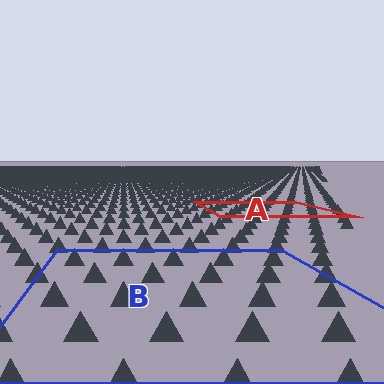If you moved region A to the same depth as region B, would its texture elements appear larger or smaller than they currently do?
They would appear larger. At a closer depth, the same texture elements are projected at a bigger on-screen size.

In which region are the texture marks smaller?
The texture marks are smaller in region A, because it is farther away.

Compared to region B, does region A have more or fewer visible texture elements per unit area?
Region A has more texture elements per unit area — they are packed more densely because it is farther away.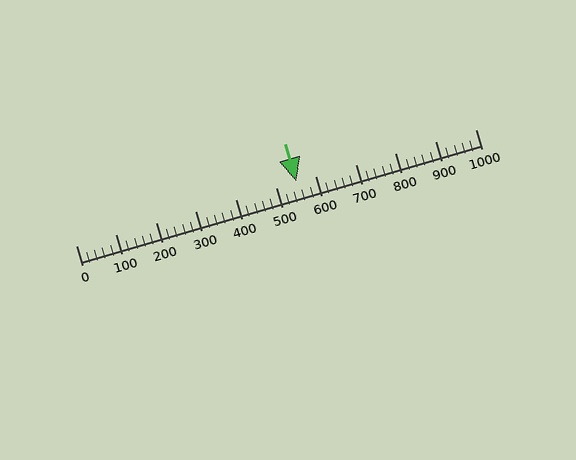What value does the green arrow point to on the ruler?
The green arrow points to approximately 552.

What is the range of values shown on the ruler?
The ruler shows values from 0 to 1000.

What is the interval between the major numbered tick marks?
The major tick marks are spaced 100 units apart.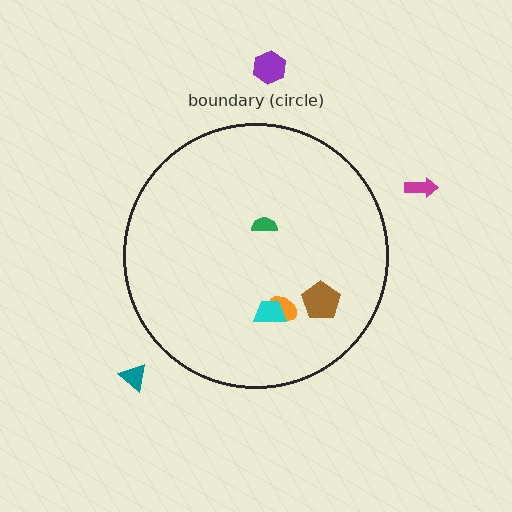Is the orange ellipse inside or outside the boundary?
Inside.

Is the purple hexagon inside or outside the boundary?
Outside.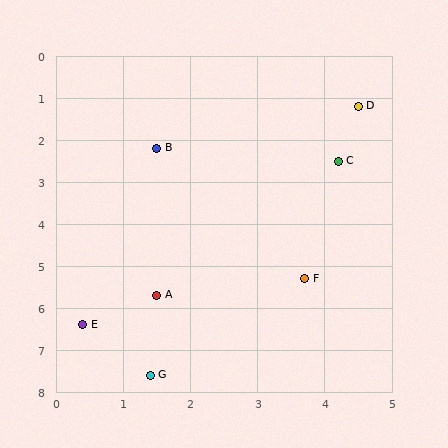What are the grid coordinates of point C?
Point C is at approximately (4.2, 2.5).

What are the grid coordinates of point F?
Point F is at approximately (3.7, 5.3).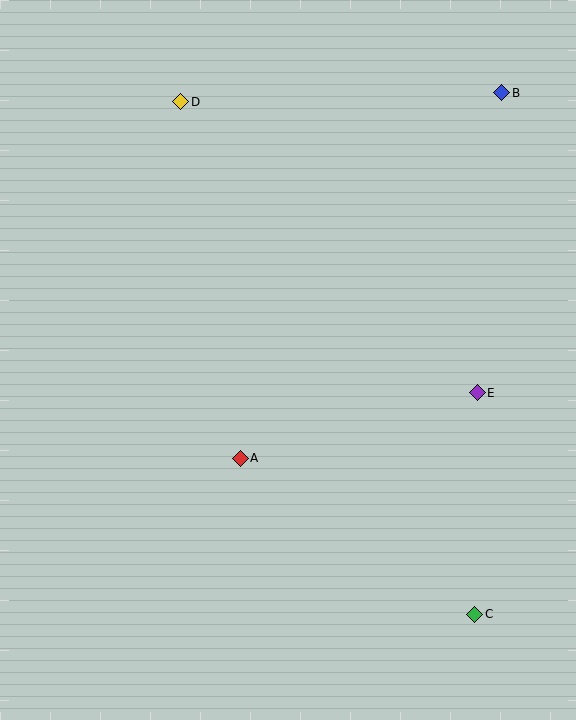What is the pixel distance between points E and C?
The distance between E and C is 222 pixels.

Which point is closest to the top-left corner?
Point D is closest to the top-left corner.